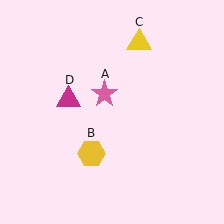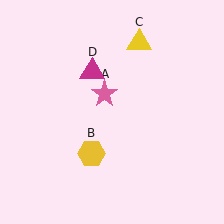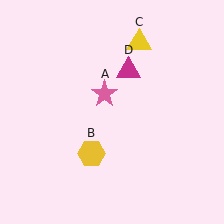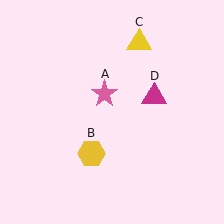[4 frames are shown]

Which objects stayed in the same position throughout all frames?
Pink star (object A) and yellow hexagon (object B) and yellow triangle (object C) remained stationary.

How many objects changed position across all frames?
1 object changed position: magenta triangle (object D).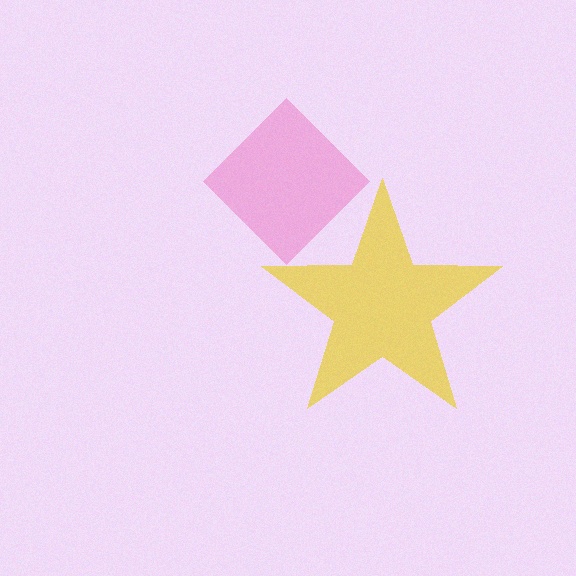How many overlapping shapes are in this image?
There are 2 overlapping shapes in the image.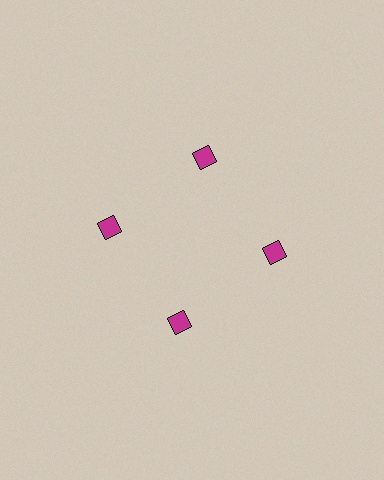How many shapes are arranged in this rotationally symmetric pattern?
There are 4 shapes, arranged in 4 groups of 1.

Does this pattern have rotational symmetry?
Yes, this pattern has 4-fold rotational symmetry. It looks the same after rotating 90 degrees around the center.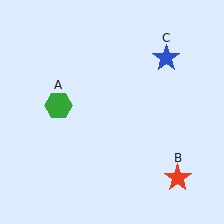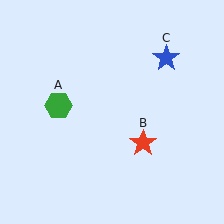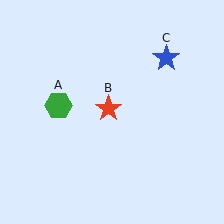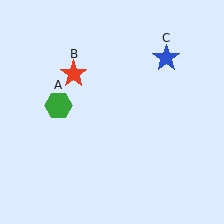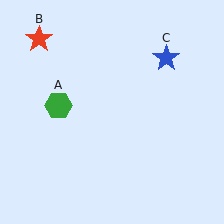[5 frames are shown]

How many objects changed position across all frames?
1 object changed position: red star (object B).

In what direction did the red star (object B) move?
The red star (object B) moved up and to the left.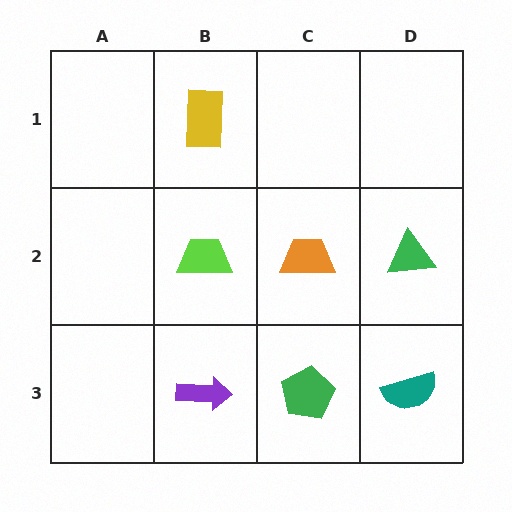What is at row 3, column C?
A green pentagon.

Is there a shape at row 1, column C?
No, that cell is empty.